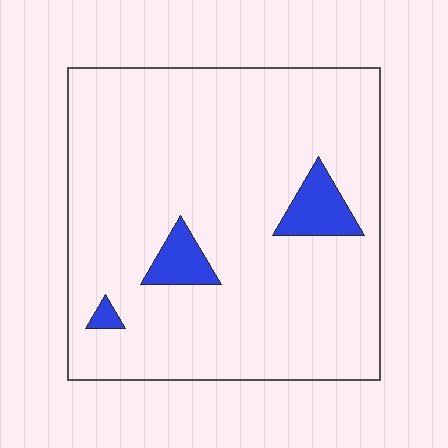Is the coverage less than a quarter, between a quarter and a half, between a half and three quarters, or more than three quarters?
Less than a quarter.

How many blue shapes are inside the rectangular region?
3.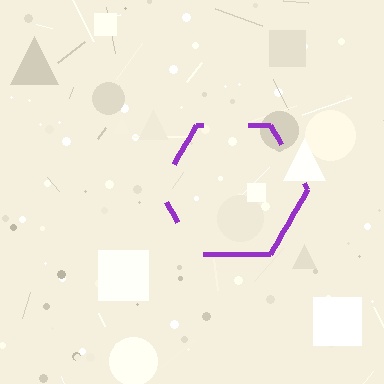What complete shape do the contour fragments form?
The contour fragments form a hexagon.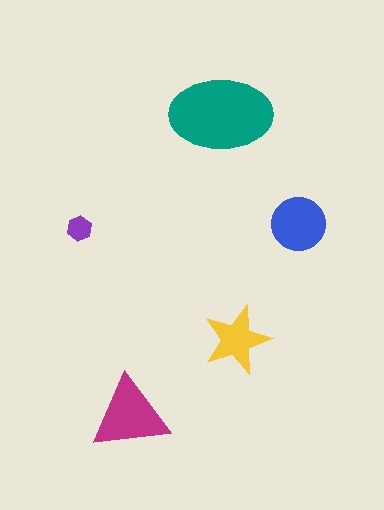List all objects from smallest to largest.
The purple hexagon, the yellow star, the blue circle, the magenta triangle, the teal ellipse.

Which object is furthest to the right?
The blue circle is rightmost.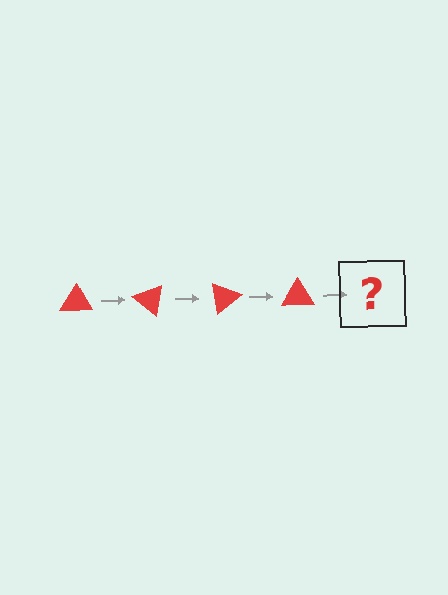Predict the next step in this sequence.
The next step is a red triangle rotated 160 degrees.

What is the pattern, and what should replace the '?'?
The pattern is that the triangle rotates 40 degrees each step. The '?' should be a red triangle rotated 160 degrees.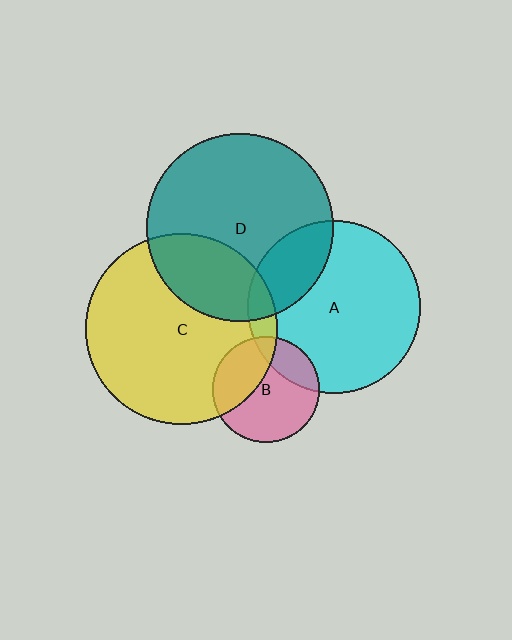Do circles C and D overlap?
Yes.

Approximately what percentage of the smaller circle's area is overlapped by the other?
Approximately 25%.